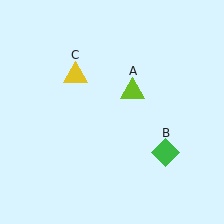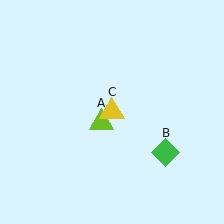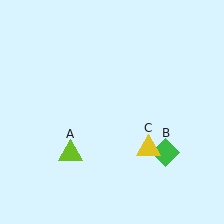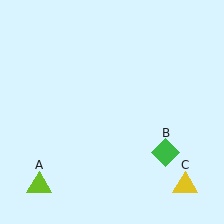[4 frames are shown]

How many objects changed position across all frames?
2 objects changed position: lime triangle (object A), yellow triangle (object C).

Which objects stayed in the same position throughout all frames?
Green diamond (object B) remained stationary.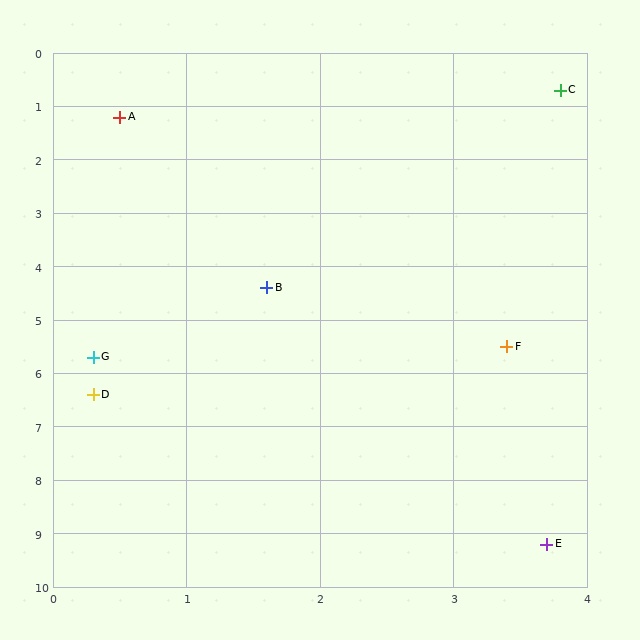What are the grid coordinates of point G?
Point G is at approximately (0.3, 5.7).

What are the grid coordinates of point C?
Point C is at approximately (3.8, 0.7).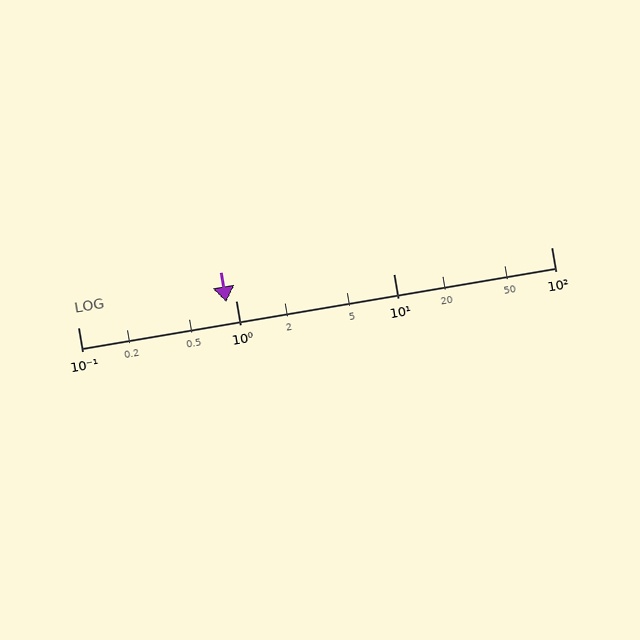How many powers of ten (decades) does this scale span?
The scale spans 3 decades, from 0.1 to 100.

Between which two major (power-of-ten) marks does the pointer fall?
The pointer is between 0.1 and 1.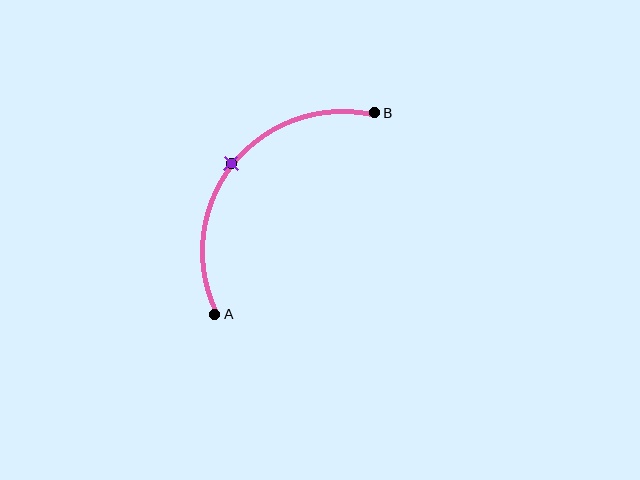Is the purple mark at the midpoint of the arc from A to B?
Yes. The purple mark lies on the arc at equal arc-length from both A and B — it is the arc midpoint.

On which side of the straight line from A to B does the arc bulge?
The arc bulges above and to the left of the straight line connecting A and B.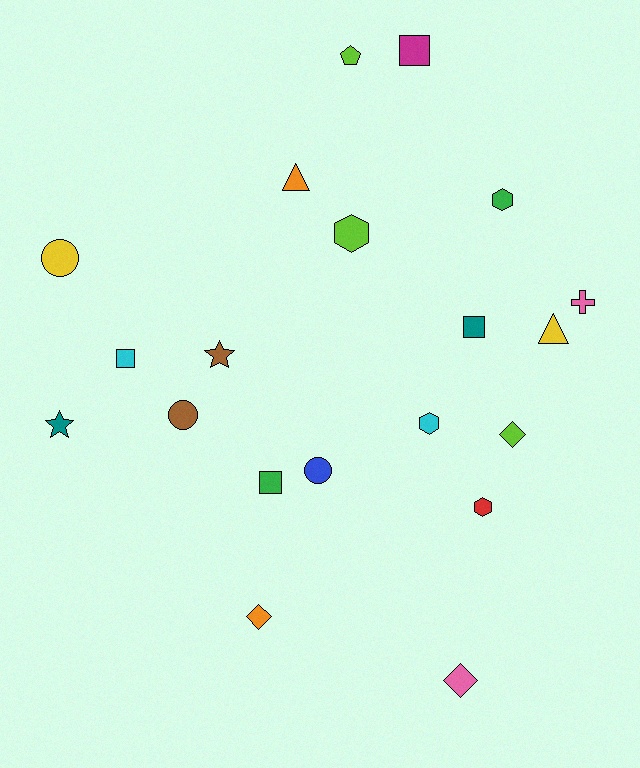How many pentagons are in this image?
There is 1 pentagon.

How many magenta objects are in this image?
There is 1 magenta object.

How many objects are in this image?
There are 20 objects.